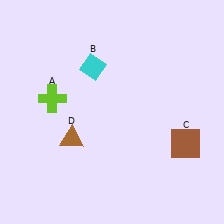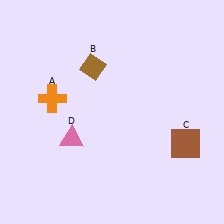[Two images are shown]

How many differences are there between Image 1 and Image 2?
There are 3 differences between the two images.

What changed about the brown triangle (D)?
In Image 1, D is brown. In Image 2, it changed to pink.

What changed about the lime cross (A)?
In Image 1, A is lime. In Image 2, it changed to orange.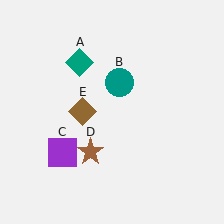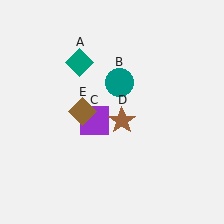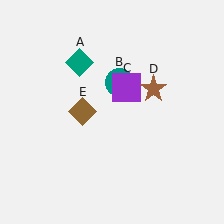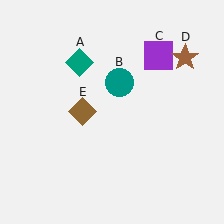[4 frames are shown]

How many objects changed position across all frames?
2 objects changed position: purple square (object C), brown star (object D).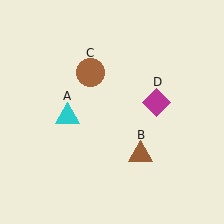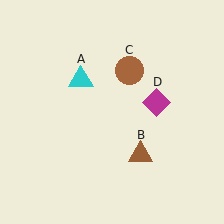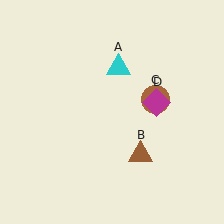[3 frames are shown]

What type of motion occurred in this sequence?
The cyan triangle (object A), brown circle (object C) rotated clockwise around the center of the scene.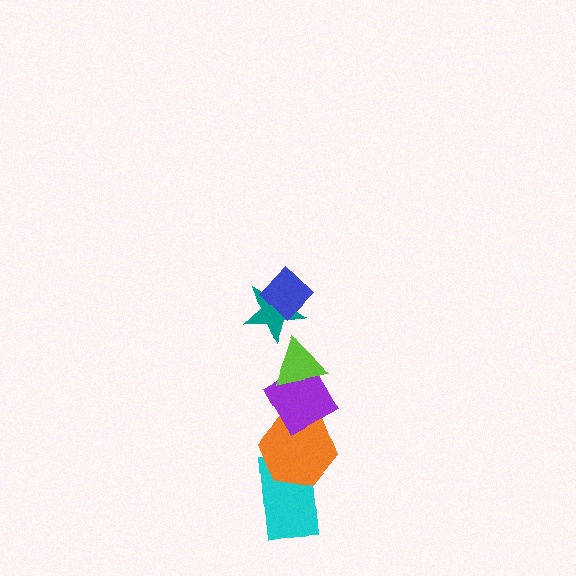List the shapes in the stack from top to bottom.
From top to bottom: the blue diamond, the teal star, the lime triangle, the purple diamond, the orange hexagon, the cyan rectangle.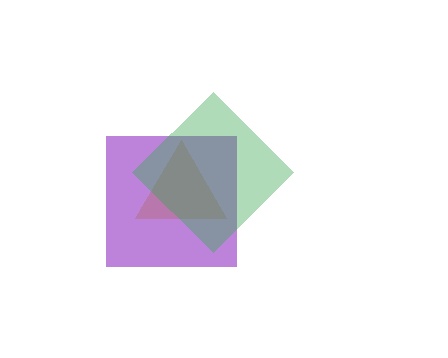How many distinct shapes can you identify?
There are 3 distinct shapes: a yellow triangle, a purple square, a green diamond.